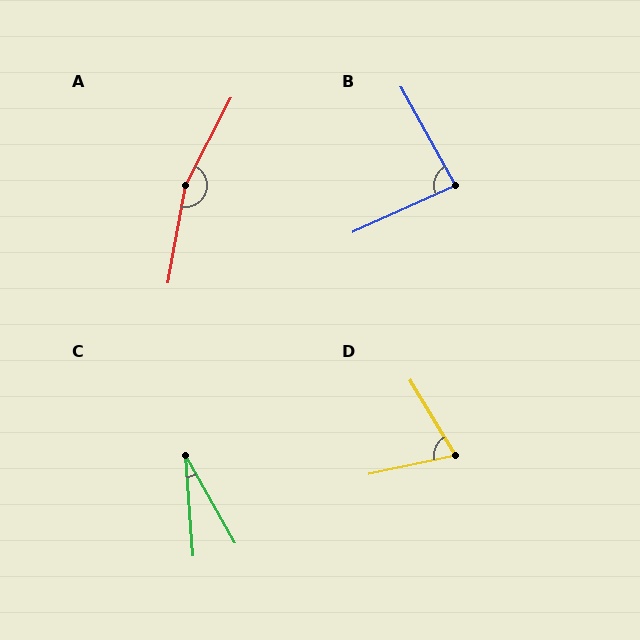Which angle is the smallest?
C, at approximately 25 degrees.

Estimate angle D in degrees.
Approximately 71 degrees.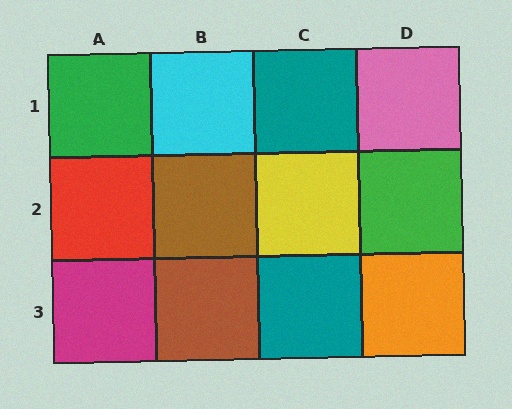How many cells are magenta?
1 cell is magenta.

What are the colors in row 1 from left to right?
Green, cyan, teal, pink.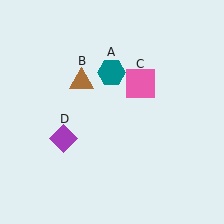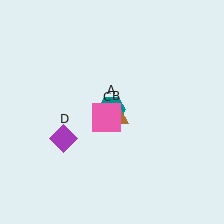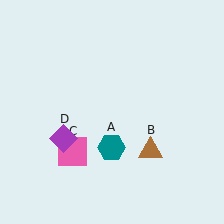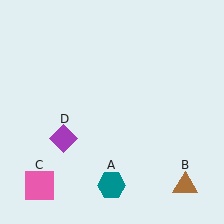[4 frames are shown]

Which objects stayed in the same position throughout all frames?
Purple diamond (object D) remained stationary.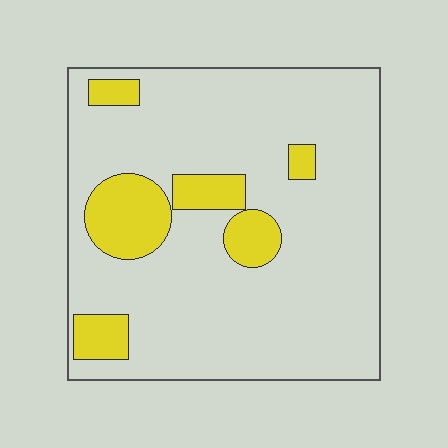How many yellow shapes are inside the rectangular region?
6.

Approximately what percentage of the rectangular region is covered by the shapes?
Approximately 15%.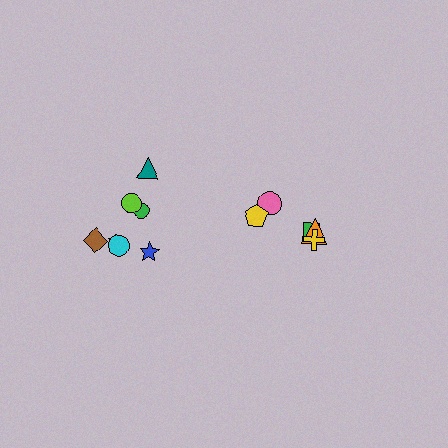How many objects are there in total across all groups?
There are 12 objects.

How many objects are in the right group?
There are 5 objects.